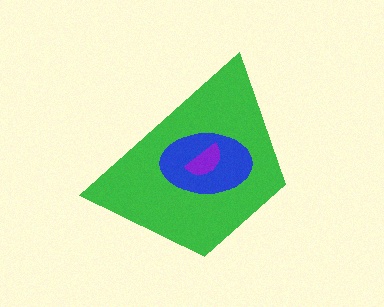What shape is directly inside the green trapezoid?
The blue ellipse.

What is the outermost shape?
The green trapezoid.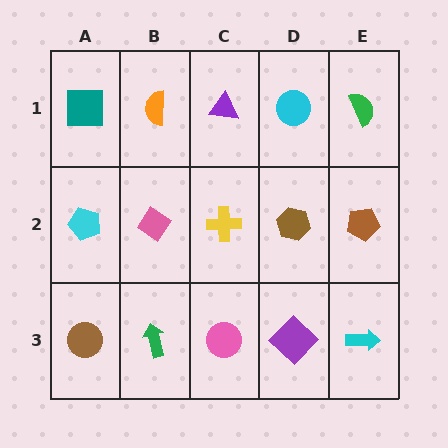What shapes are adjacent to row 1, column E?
A brown pentagon (row 2, column E), a cyan circle (row 1, column D).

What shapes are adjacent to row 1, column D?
A brown hexagon (row 2, column D), a purple triangle (row 1, column C), a green semicircle (row 1, column E).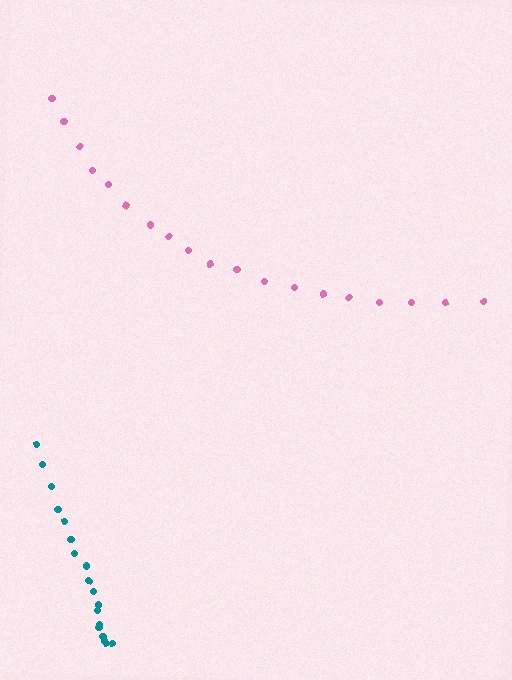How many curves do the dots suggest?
There are 2 distinct paths.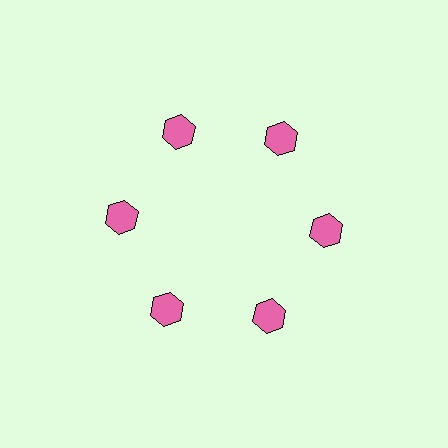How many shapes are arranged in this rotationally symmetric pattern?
There are 6 shapes, arranged in 6 groups of 1.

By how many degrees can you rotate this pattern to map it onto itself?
The pattern maps onto itself every 60 degrees of rotation.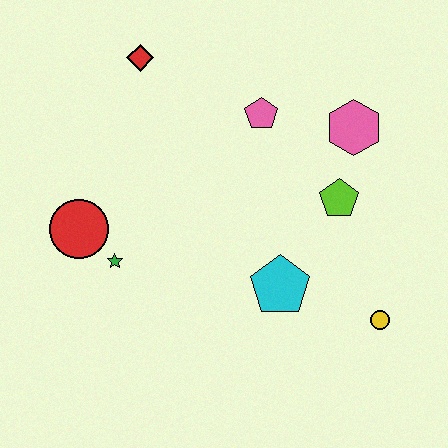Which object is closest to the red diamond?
The pink pentagon is closest to the red diamond.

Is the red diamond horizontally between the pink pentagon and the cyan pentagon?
No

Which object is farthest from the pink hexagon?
The red circle is farthest from the pink hexagon.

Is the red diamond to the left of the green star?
No